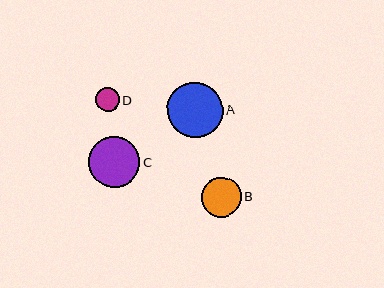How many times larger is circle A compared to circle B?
Circle A is approximately 1.4 times the size of circle B.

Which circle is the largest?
Circle A is the largest with a size of approximately 55 pixels.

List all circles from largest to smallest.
From largest to smallest: A, C, B, D.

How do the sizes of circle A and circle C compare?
Circle A and circle C are approximately the same size.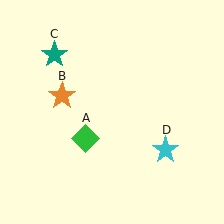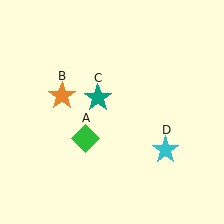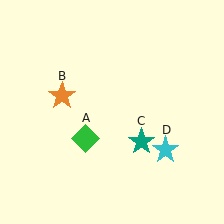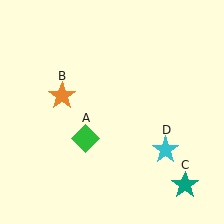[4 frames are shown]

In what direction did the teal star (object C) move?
The teal star (object C) moved down and to the right.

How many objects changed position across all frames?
1 object changed position: teal star (object C).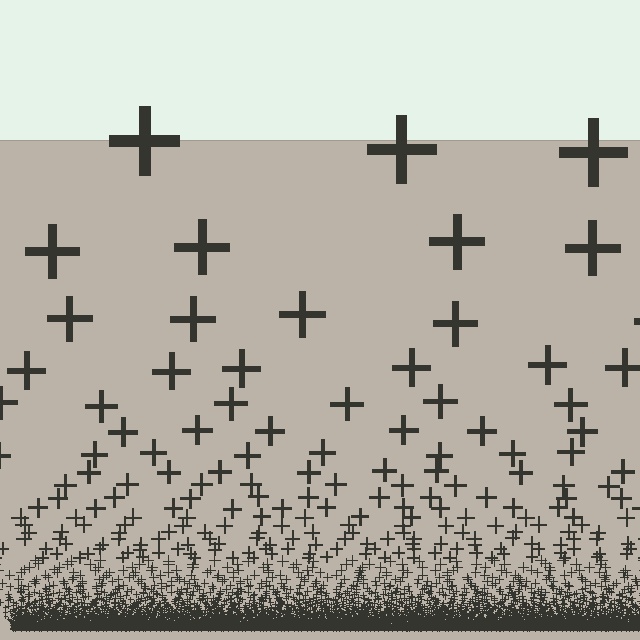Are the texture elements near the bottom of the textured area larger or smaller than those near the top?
Smaller. The gradient is inverted — elements near the bottom are smaller and denser.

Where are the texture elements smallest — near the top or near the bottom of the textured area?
Near the bottom.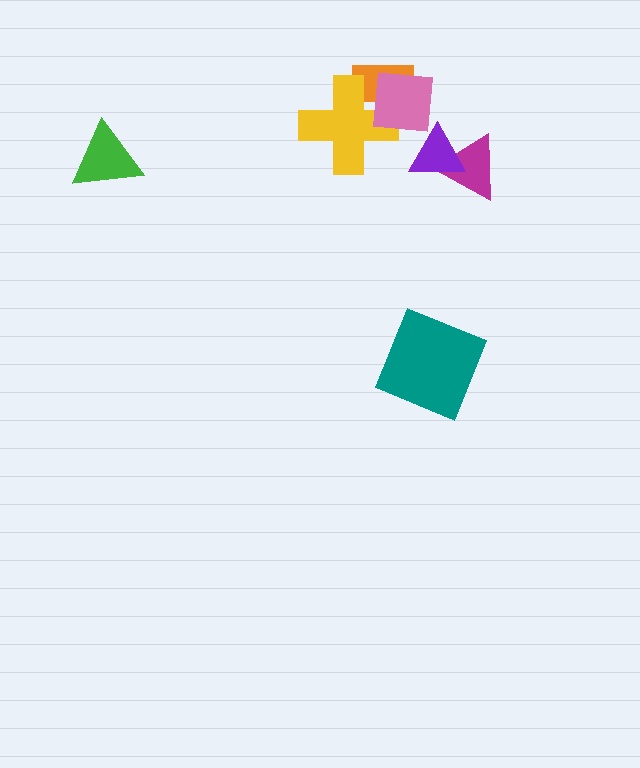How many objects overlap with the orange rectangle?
2 objects overlap with the orange rectangle.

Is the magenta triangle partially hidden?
Yes, it is partially covered by another shape.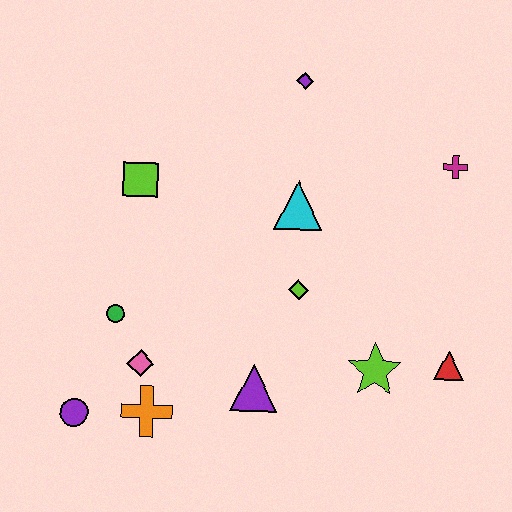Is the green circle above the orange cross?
Yes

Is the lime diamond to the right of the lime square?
Yes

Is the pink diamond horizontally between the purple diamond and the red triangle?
No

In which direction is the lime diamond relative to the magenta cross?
The lime diamond is to the left of the magenta cross.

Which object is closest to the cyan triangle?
The lime diamond is closest to the cyan triangle.